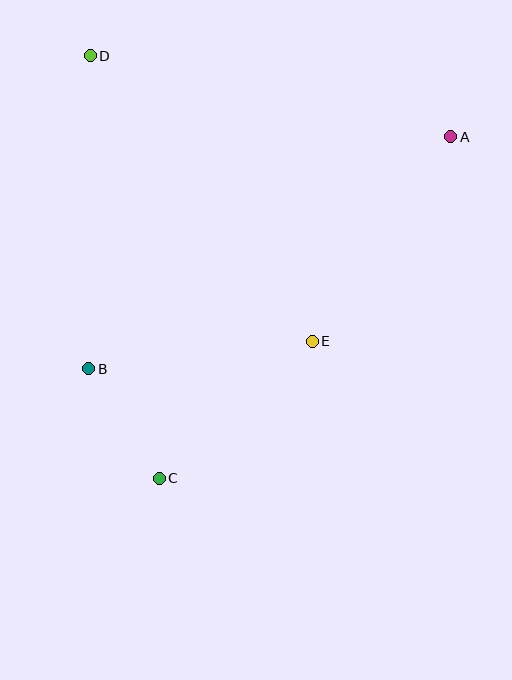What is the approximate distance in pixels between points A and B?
The distance between A and B is approximately 430 pixels.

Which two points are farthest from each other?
Points A and C are farthest from each other.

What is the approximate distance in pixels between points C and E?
The distance between C and E is approximately 205 pixels.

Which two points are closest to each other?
Points B and C are closest to each other.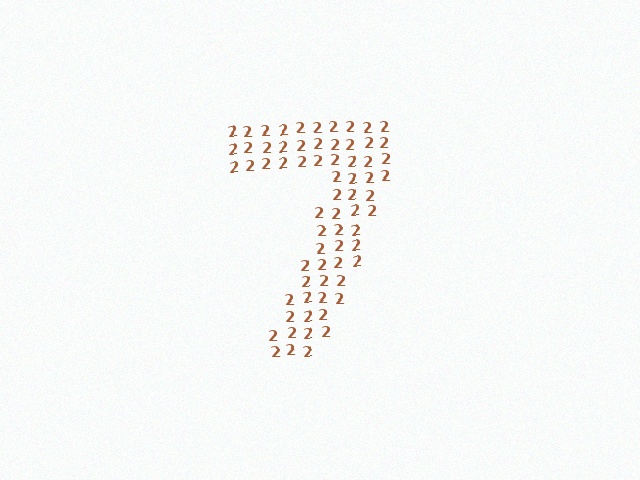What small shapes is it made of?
It is made of small digit 2's.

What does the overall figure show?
The overall figure shows the digit 7.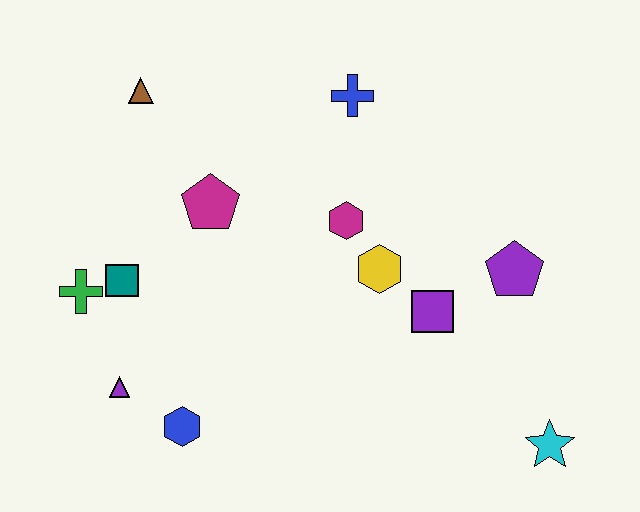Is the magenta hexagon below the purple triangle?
No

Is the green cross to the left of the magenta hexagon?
Yes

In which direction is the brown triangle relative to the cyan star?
The brown triangle is to the left of the cyan star.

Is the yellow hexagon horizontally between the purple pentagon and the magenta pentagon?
Yes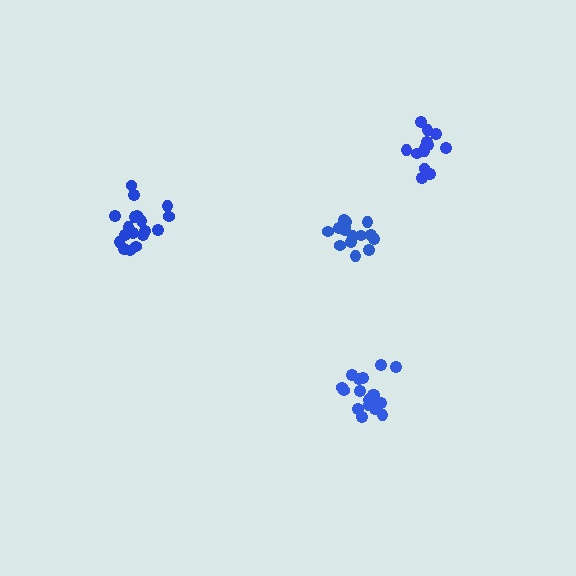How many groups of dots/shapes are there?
There are 4 groups.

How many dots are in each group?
Group 1: 19 dots, Group 2: 15 dots, Group 3: 14 dots, Group 4: 18 dots (66 total).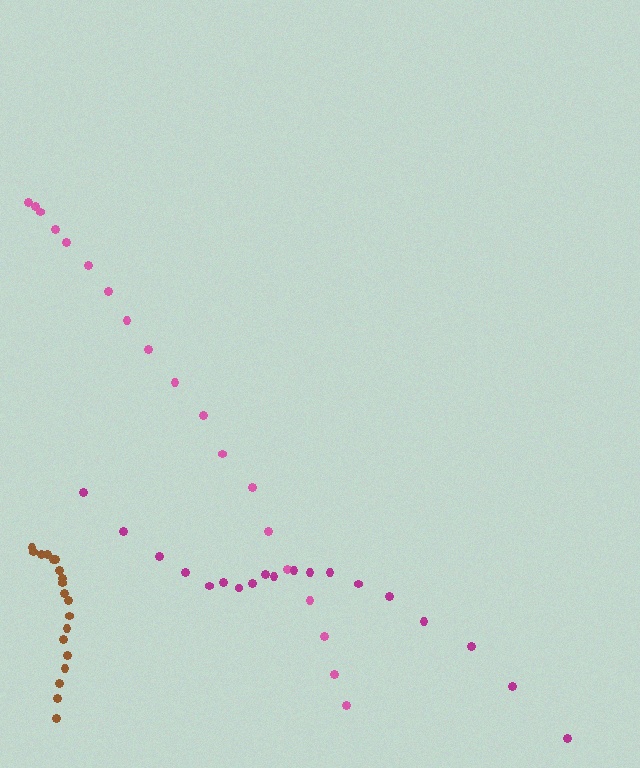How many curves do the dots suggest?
There are 3 distinct paths.